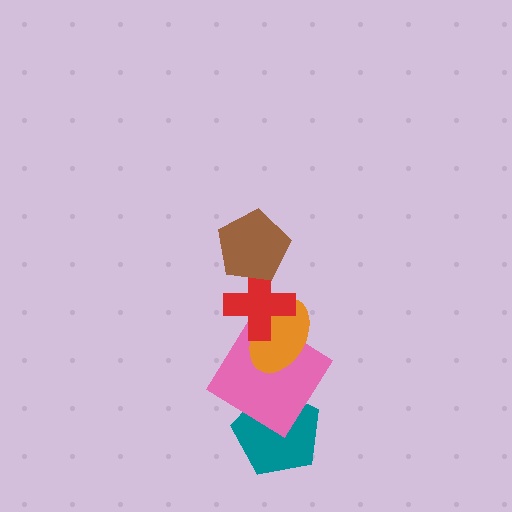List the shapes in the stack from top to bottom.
From top to bottom: the brown pentagon, the red cross, the orange ellipse, the pink diamond, the teal pentagon.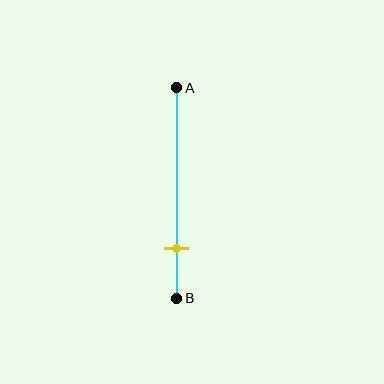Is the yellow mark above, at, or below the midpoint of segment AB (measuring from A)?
The yellow mark is below the midpoint of segment AB.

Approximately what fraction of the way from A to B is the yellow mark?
The yellow mark is approximately 75% of the way from A to B.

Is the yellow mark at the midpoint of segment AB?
No, the mark is at about 75% from A, not at the 50% midpoint.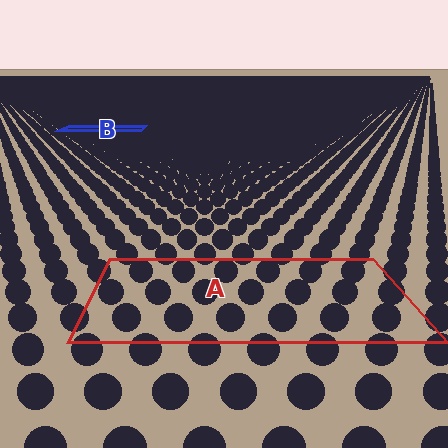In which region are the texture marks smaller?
The texture marks are smaller in region B, because it is farther away.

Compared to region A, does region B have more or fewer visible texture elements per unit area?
Region B has more texture elements per unit area — they are packed more densely because it is farther away.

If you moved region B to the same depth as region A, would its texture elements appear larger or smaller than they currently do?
They would appear larger. At a closer depth, the same texture elements are projected at a bigger on-screen size.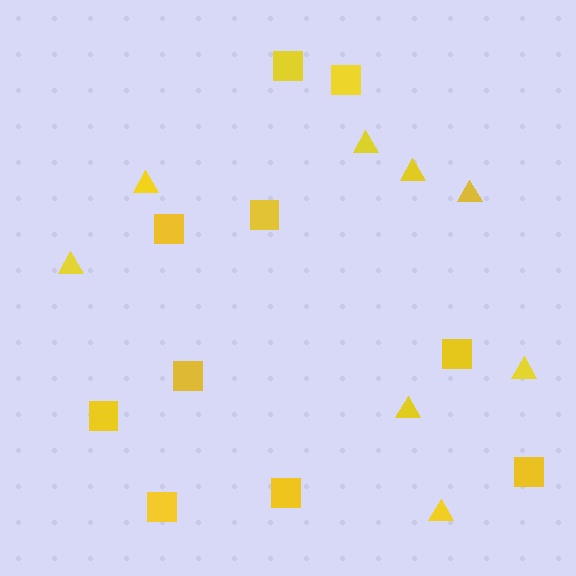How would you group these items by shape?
There are 2 groups: one group of squares (10) and one group of triangles (8).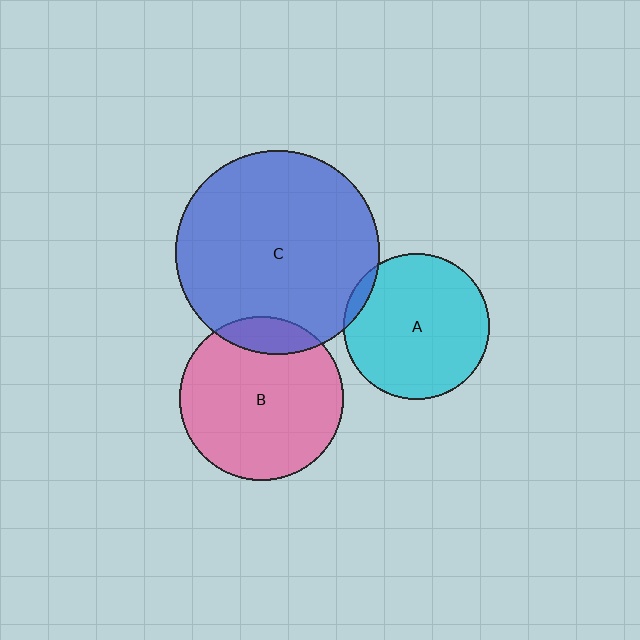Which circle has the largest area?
Circle C (blue).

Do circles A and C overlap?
Yes.